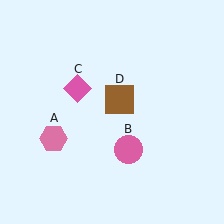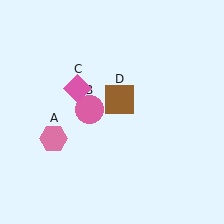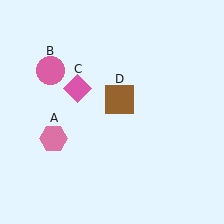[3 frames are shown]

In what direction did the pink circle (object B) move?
The pink circle (object B) moved up and to the left.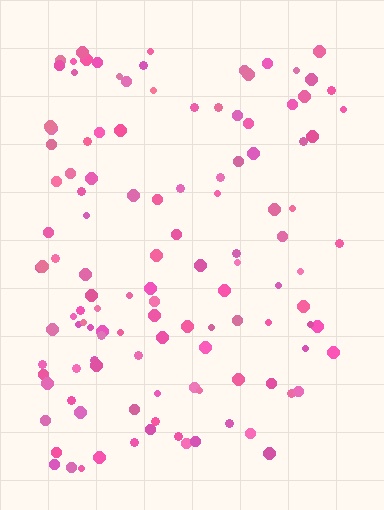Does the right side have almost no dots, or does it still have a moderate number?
Still a moderate number, just noticeably fewer than the left.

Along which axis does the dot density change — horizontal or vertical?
Horizontal.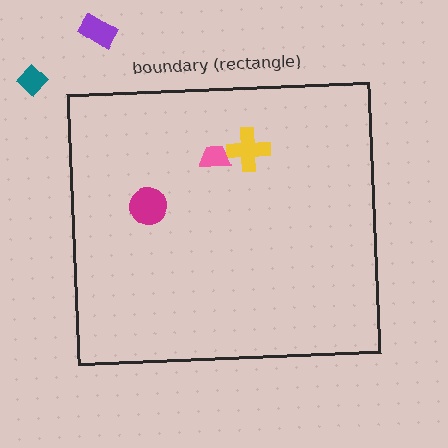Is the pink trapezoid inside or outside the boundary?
Inside.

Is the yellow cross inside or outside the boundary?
Inside.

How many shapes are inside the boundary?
3 inside, 2 outside.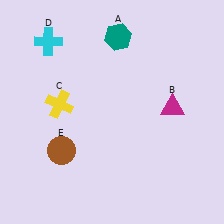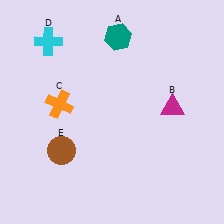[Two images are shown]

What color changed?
The cross (C) changed from yellow in Image 1 to orange in Image 2.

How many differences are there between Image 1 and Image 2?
There is 1 difference between the two images.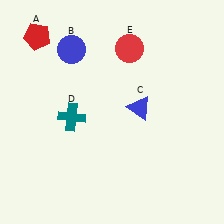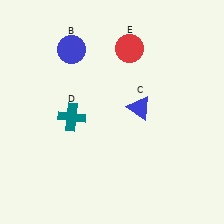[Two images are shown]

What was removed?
The red pentagon (A) was removed in Image 2.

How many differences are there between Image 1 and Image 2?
There is 1 difference between the two images.